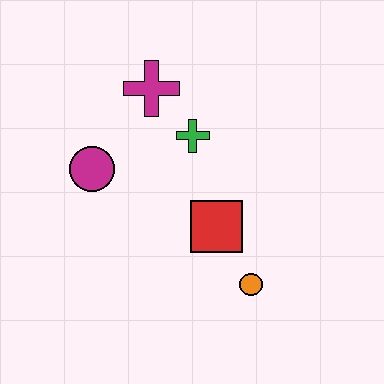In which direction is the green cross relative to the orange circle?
The green cross is above the orange circle.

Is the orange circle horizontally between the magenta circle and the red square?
No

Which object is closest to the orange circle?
The red square is closest to the orange circle.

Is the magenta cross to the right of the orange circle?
No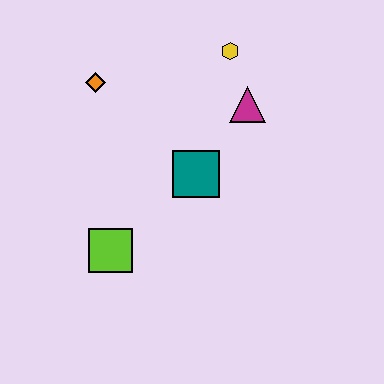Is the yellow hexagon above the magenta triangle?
Yes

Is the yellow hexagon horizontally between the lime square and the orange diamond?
No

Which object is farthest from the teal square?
The orange diamond is farthest from the teal square.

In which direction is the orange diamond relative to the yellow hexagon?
The orange diamond is to the left of the yellow hexagon.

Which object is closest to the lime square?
The teal square is closest to the lime square.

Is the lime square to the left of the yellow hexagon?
Yes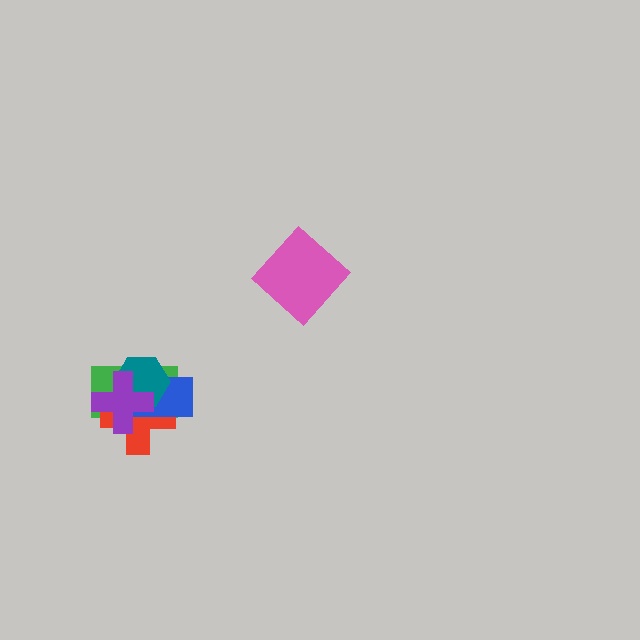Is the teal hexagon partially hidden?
Yes, it is partially covered by another shape.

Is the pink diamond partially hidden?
No, no other shape covers it.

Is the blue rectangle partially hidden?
Yes, it is partially covered by another shape.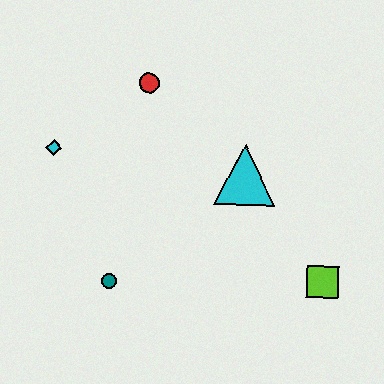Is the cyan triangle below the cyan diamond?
Yes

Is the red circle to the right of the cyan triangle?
No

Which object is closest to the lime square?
The cyan triangle is closest to the lime square.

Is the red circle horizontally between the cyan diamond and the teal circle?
No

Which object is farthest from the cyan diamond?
The lime square is farthest from the cyan diamond.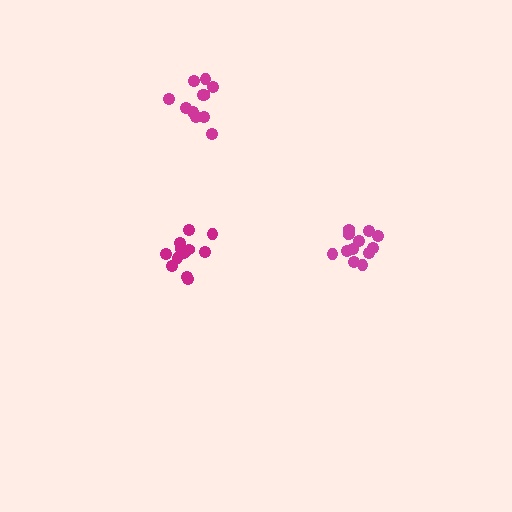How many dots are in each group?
Group 1: 12 dots, Group 2: 13 dots, Group 3: 12 dots (37 total).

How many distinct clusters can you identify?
There are 3 distinct clusters.